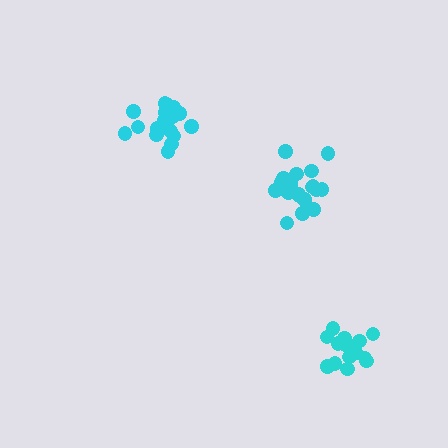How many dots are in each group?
Group 1: 20 dots, Group 2: 16 dots, Group 3: 21 dots (57 total).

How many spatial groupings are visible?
There are 3 spatial groupings.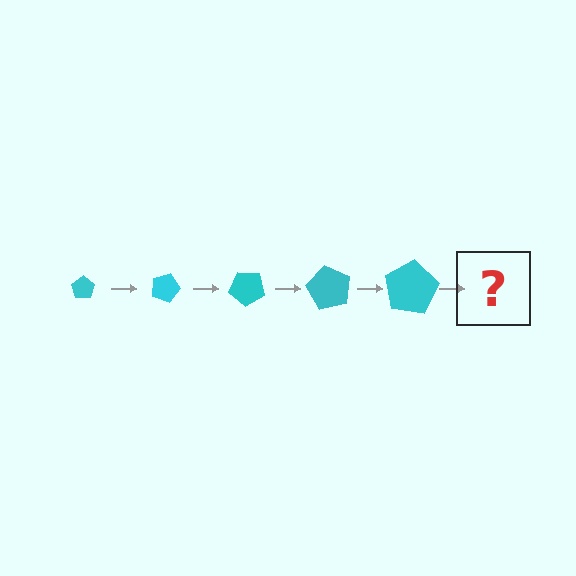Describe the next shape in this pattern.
It should be a pentagon, larger than the previous one and rotated 100 degrees from the start.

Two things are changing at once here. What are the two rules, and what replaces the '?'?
The two rules are that the pentagon grows larger each step and it rotates 20 degrees each step. The '?' should be a pentagon, larger than the previous one and rotated 100 degrees from the start.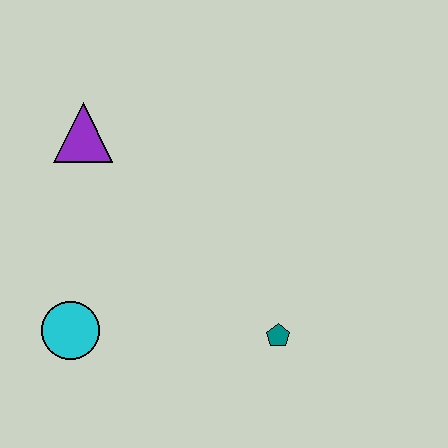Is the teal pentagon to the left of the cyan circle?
No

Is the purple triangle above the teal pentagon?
Yes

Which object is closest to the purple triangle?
The cyan circle is closest to the purple triangle.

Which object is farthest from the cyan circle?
The teal pentagon is farthest from the cyan circle.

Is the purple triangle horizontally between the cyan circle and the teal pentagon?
Yes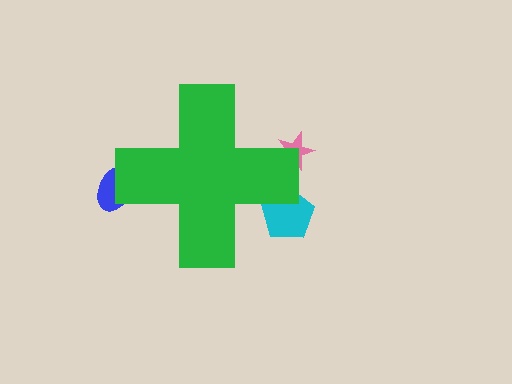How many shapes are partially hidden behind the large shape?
3 shapes are partially hidden.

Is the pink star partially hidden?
Yes, the pink star is partially hidden behind the green cross.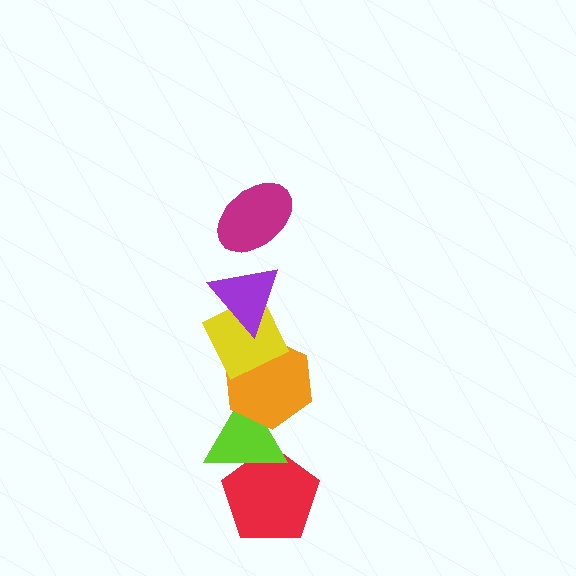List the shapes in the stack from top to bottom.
From top to bottom: the magenta ellipse, the purple triangle, the yellow diamond, the orange hexagon, the lime triangle, the red pentagon.